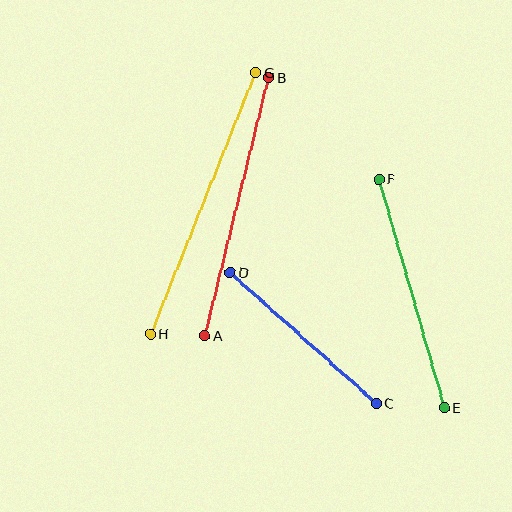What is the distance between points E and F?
The distance is approximately 237 pixels.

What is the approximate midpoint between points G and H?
The midpoint is at approximately (203, 203) pixels.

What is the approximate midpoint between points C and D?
The midpoint is at approximately (303, 338) pixels.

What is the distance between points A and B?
The distance is approximately 266 pixels.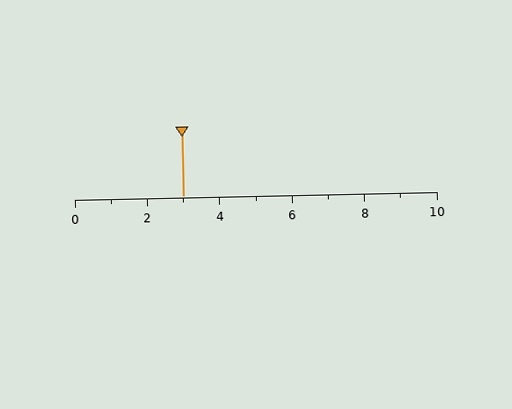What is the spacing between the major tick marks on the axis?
The major ticks are spaced 2 apart.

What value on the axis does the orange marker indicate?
The marker indicates approximately 3.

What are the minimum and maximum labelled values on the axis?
The axis runs from 0 to 10.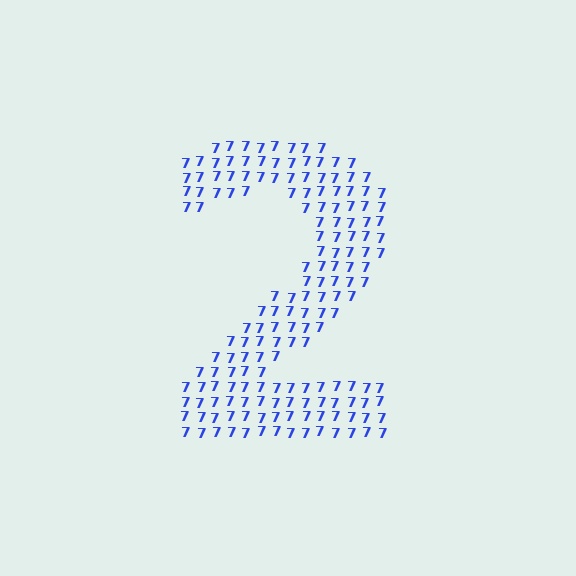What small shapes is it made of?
It is made of small digit 7's.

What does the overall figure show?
The overall figure shows the digit 2.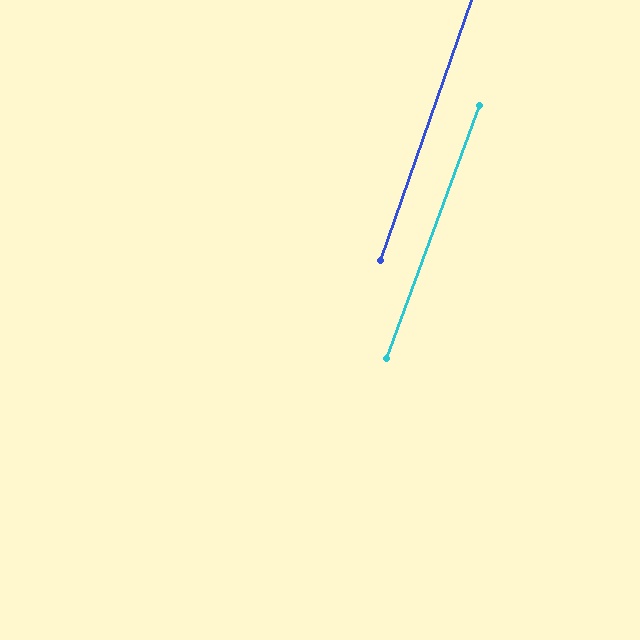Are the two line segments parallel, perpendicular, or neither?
Parallel — their directions differ by only 0.9°.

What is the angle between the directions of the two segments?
Approximately 1 degree.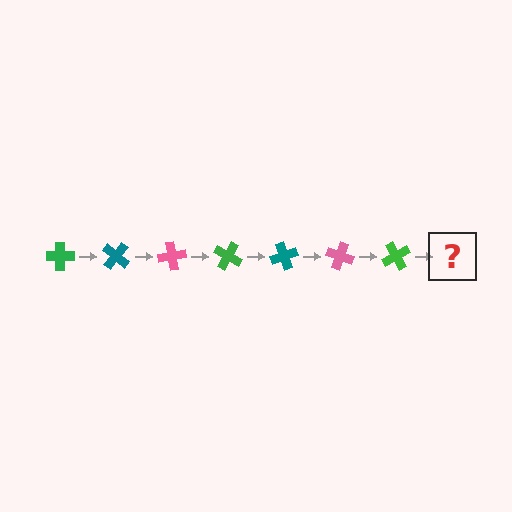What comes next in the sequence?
The next element should be a teal cross, rotated 280 degrees from the start.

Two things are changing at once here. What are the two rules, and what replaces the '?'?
The two rules are that it rotates 40 degrees each step and the color cycles through green, teal, and pink. The '?' should be a teal cross, rotated 280 degrees from the start.